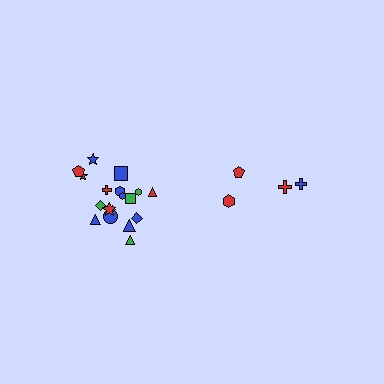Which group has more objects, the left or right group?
The left group.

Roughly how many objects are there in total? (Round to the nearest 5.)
Roughly 20 objects in total.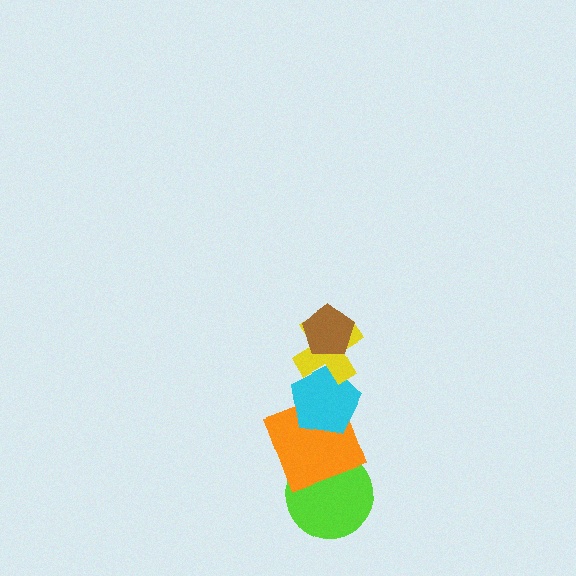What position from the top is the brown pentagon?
The brown pentagon is 1st from the top.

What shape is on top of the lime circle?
The orange square is on top of the lime circle.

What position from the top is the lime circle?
The lime circle is 5th from the top.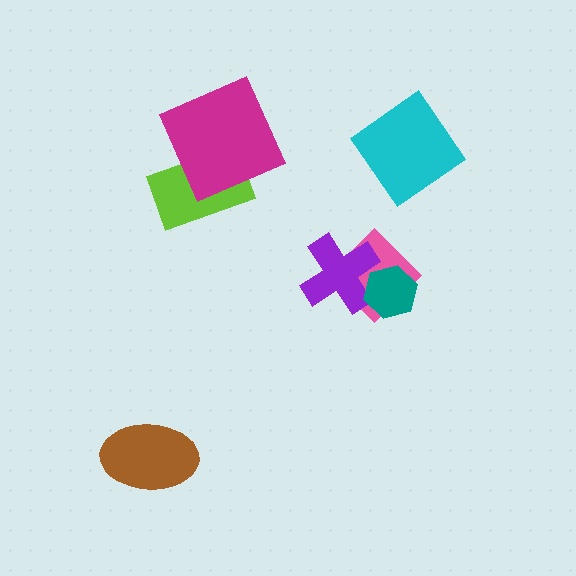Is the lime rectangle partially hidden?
Yes, it is partially covered by another shape.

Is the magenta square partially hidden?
No, no other shape covers it.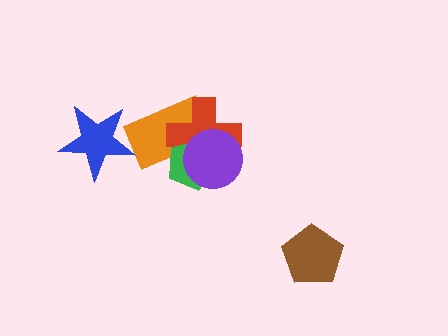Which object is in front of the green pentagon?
The purple circle is in front of the green pentagon.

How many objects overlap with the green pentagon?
3 objects overlap with the green pentagon.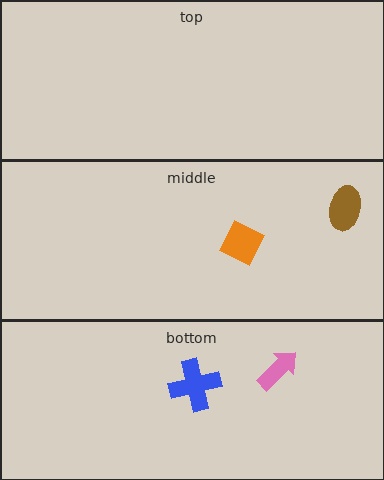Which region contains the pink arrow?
The bottom region.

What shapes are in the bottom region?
The blue cross, the pink arrow.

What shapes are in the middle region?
The brown ellipse, the orange diamond.